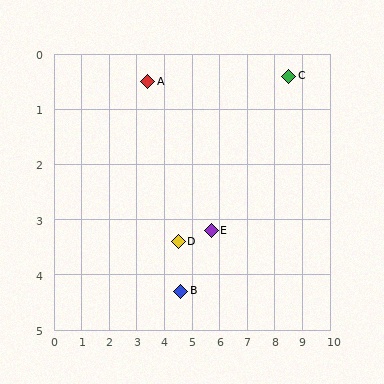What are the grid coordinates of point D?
Point D is at approximately (4.5, 3.4).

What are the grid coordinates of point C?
Point C is at approximately (8.5, 0.4).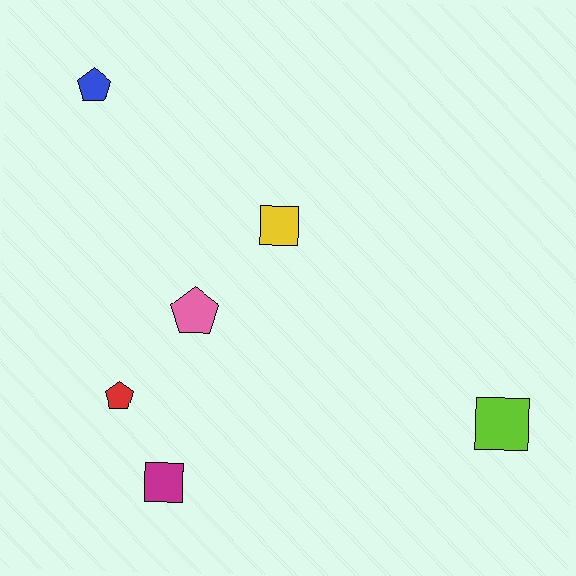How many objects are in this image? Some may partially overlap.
There are 6 objects.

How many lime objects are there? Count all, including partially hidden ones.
There is 1 lime object.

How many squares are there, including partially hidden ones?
There are 3 squares.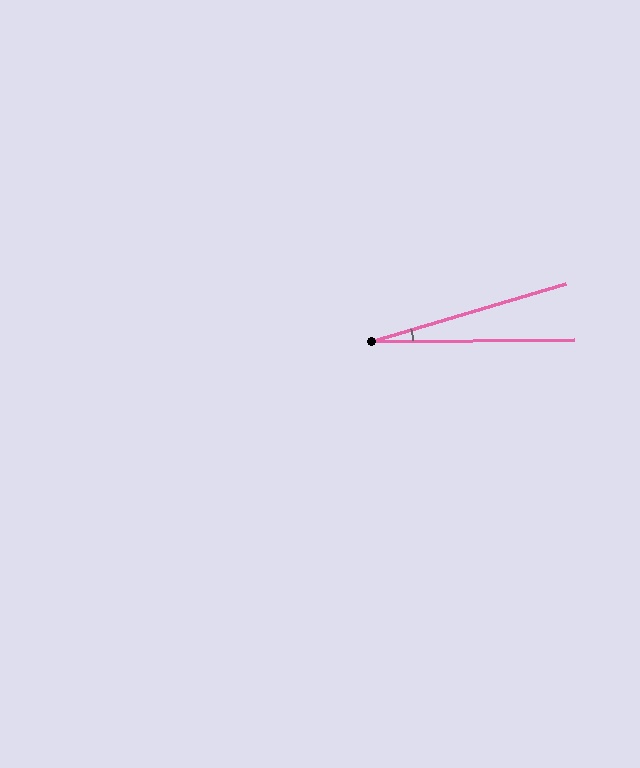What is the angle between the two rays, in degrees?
Approximately 16 degrees.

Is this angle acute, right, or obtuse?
It is acute.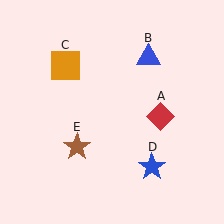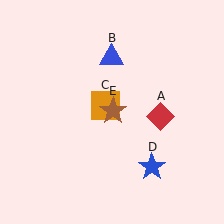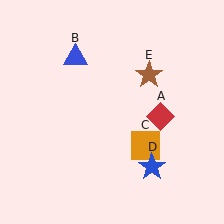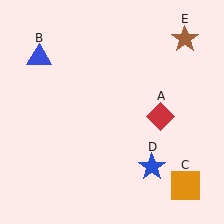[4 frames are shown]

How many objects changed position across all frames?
3 objects changed position: blue triangle (object B), orange square (object C), brown star (object E).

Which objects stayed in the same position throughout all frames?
Red diamond (object A) and blue star (object D) remained stationary.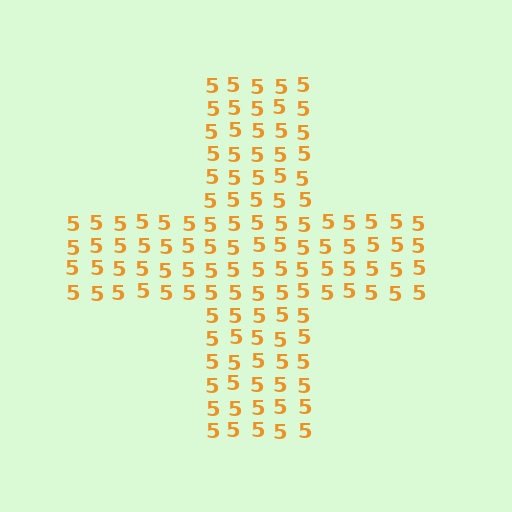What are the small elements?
The small elements are digit 5's.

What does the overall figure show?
The overall figure shows a cross.